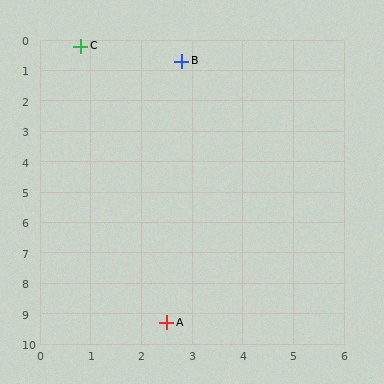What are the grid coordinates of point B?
Point B is at approximately (2.8, 0.7).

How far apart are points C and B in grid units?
Points C and B are about 2.1 grid units apart.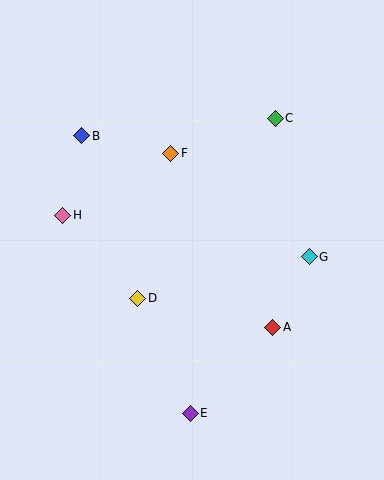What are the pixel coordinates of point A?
Point A is at (273, 327).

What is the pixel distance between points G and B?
The distance between G and B is 258 pixels.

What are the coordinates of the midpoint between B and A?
The midpoint between B and A is at (177, 231).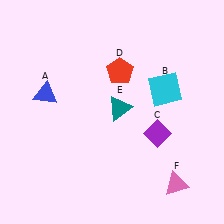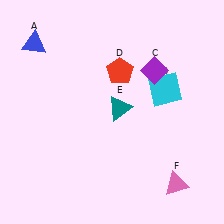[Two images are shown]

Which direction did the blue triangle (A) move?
The blue triangle (A) moved up.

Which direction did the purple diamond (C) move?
The purple diamond (C) moved up.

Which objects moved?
The objects that moved are: the blue triangle (A), the purple diamond (C).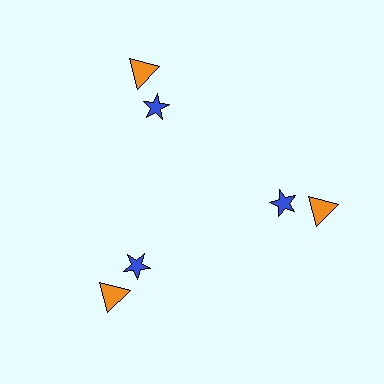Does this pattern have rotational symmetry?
Yes, this pattern has 3-fold rotational symmetry. It looks the same after rotating 120 degrees around the center.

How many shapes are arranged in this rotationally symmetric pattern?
There are 6 shapes, arranged in 3 groups of 2.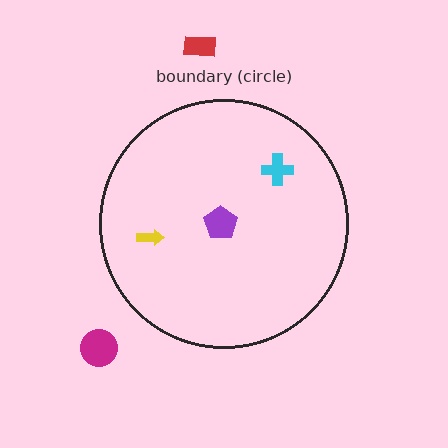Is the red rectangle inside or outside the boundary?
Outside.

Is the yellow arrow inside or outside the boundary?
Inside.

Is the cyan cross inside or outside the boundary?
Inside.